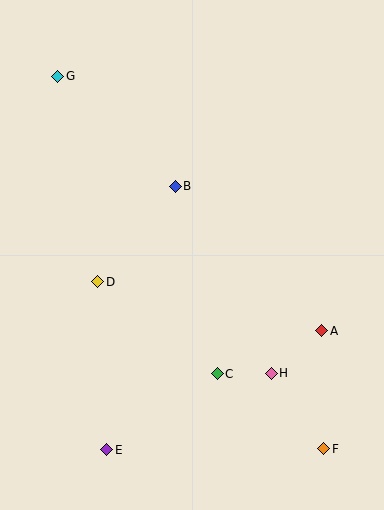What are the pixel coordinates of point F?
Point F is at (324, 449).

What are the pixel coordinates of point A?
Point A is at (322, 331).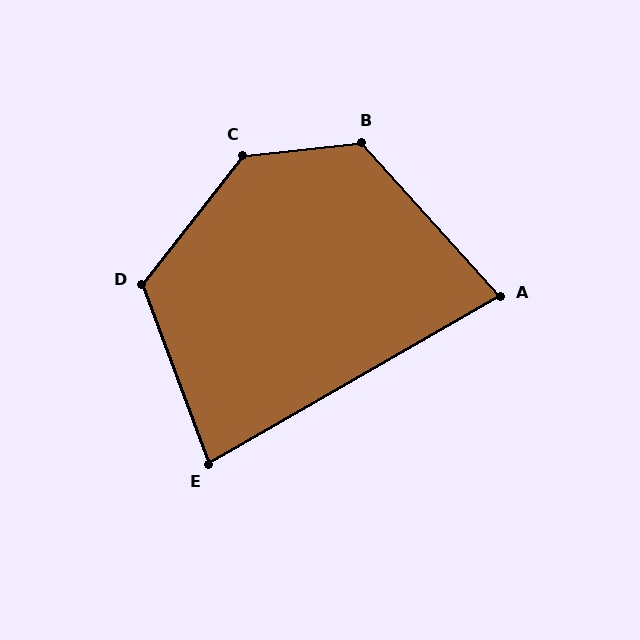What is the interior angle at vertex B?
Approximately 126 degrees (obtuse).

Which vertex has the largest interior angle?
C, at approximately 134 degrees.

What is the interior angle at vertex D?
Approximately 121 degrees (obtuse).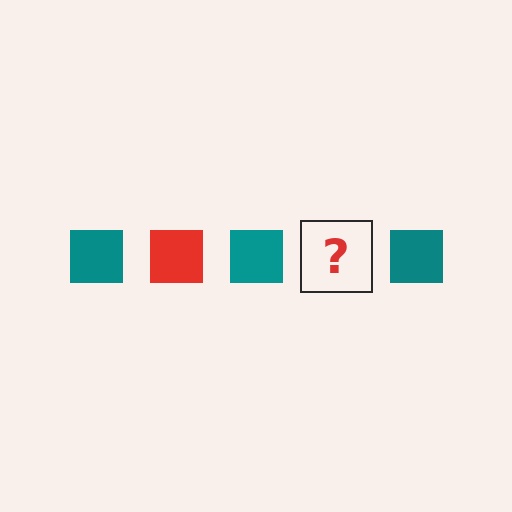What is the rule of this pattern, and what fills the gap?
The rule is that the pattern cycles through teal, red squares. The gap should be filled with a red square.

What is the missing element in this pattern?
The missing element is a red square.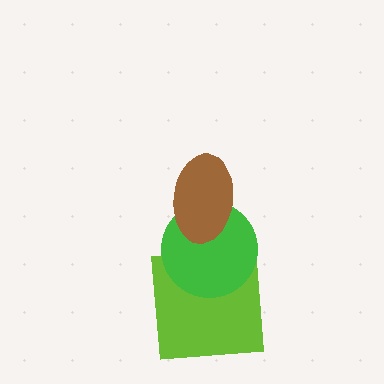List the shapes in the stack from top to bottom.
From top to bottom: the brown ellipse, the green circle, the lime square.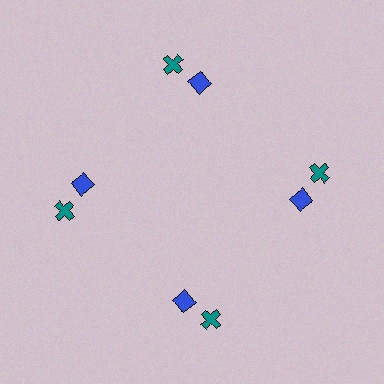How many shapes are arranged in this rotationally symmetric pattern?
There are 8 shapes, arranged in 4 groups of 2.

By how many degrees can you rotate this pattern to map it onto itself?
The pattern maps onto itself every 90 degrees of rotation.